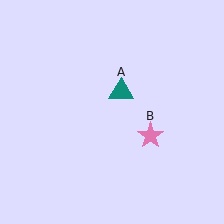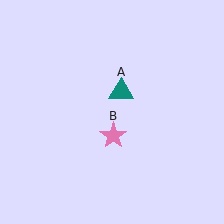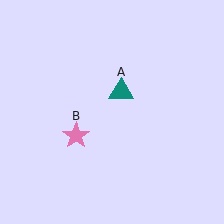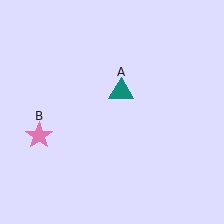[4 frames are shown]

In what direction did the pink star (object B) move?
The pink star (object B) moved left.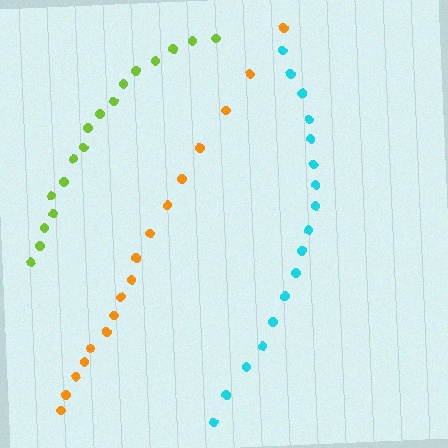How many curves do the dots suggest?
There are 3 distinct paths.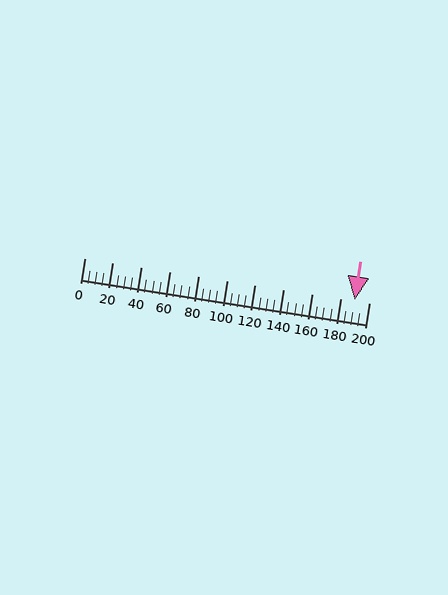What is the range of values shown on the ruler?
The ruler shows values from 0 to 200.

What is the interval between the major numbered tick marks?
The major tick marks are spaced 20 units apart.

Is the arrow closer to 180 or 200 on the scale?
The arrow is closer to 200.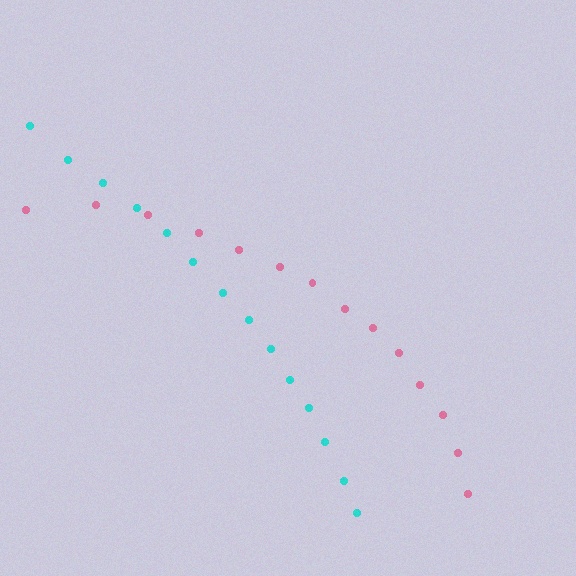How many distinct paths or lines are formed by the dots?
There are 2 distinct paths.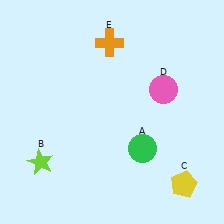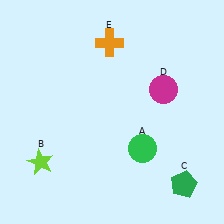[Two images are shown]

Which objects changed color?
C changed from yellow to green. D changed from pink to magenta.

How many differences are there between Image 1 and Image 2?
There are 2 differences between the two images.